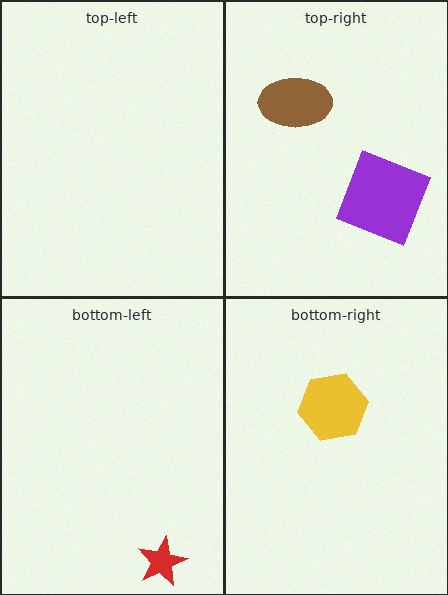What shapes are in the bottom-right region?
The yellow hexagon.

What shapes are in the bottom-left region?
The red star.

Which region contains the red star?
The bottom-left region.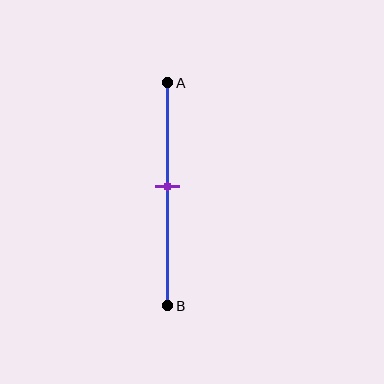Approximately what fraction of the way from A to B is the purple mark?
The purple mark is approximately 45% of the way from A to B.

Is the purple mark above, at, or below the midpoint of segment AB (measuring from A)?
The purple mark is above the midpoint of segment AB.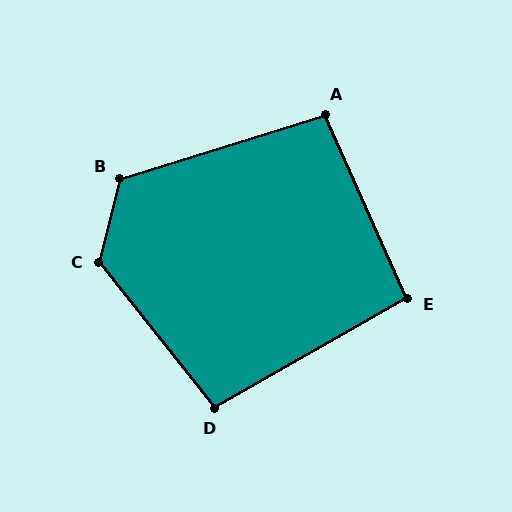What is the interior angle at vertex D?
Approximately 99 degrees (obtuse).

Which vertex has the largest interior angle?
C, at approximately 128 degrees.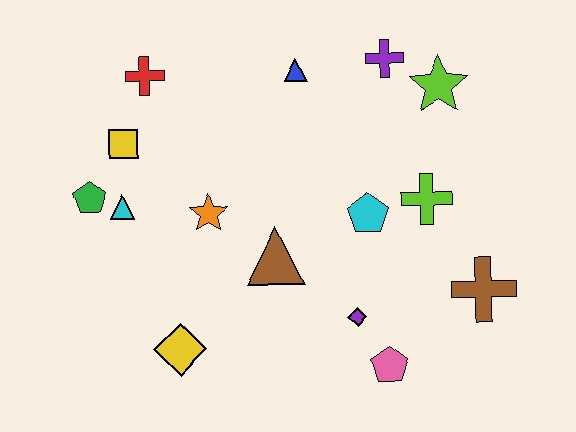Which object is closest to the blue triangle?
The purple cross is closest to the blue triangle.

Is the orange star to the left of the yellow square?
No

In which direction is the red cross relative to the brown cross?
The red cross is to the left of the brown cross.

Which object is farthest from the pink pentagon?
The red cross is farthest from the pink pentagon.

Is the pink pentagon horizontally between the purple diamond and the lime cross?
Yes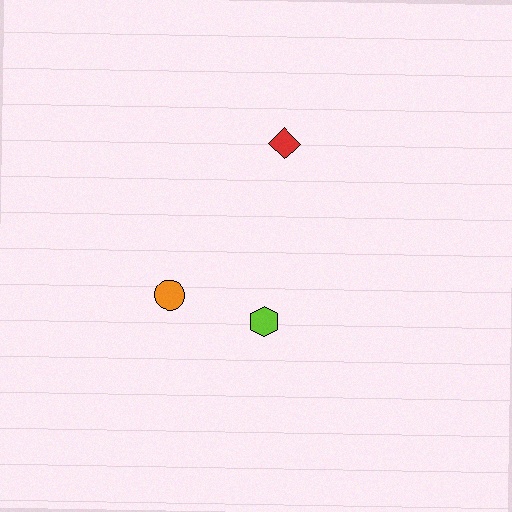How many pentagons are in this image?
There are no pentagons.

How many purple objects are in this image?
There are no purple objects.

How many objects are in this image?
There are 3 objects.